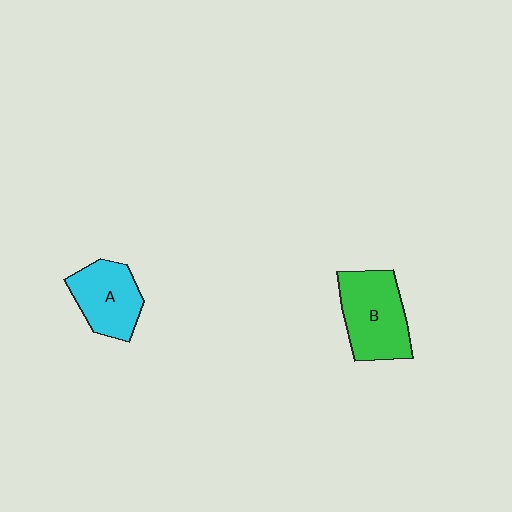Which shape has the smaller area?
Shape A (cyan).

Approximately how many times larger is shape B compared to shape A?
Approximately 1.3 times.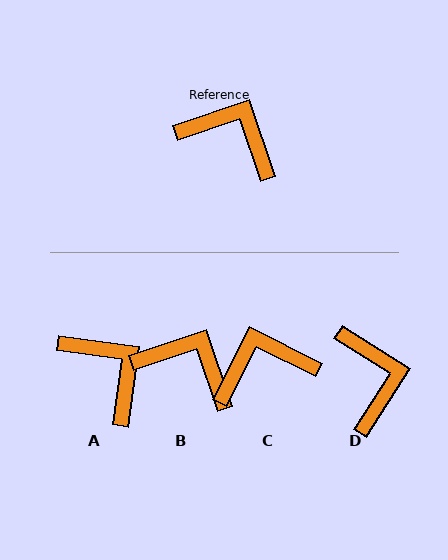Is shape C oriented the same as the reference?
No, it is off by about 45 degrees.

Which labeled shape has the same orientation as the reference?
B.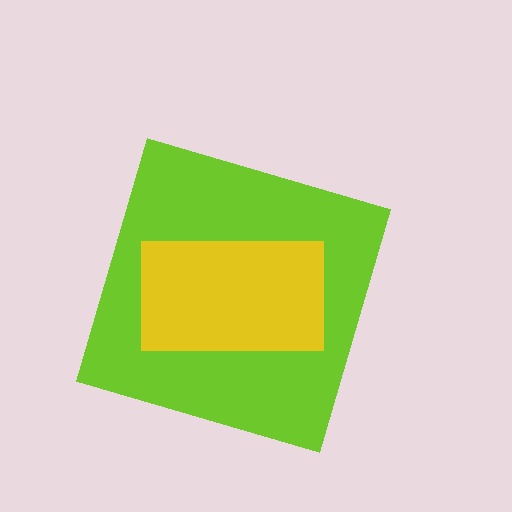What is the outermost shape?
The lime diamond.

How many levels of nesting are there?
2.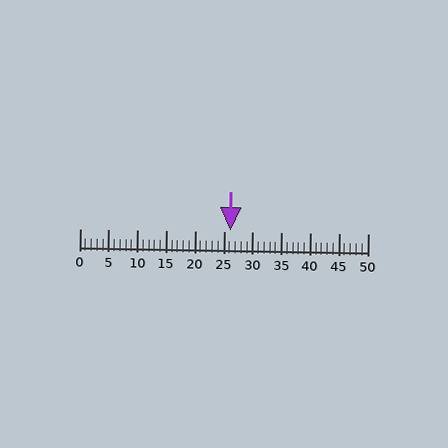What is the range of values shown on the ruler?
The ruler shows values from 0 to 50.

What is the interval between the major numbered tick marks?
The major tick marks are spaced 5 units apart.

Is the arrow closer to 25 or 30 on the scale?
The arrow is closer to 25.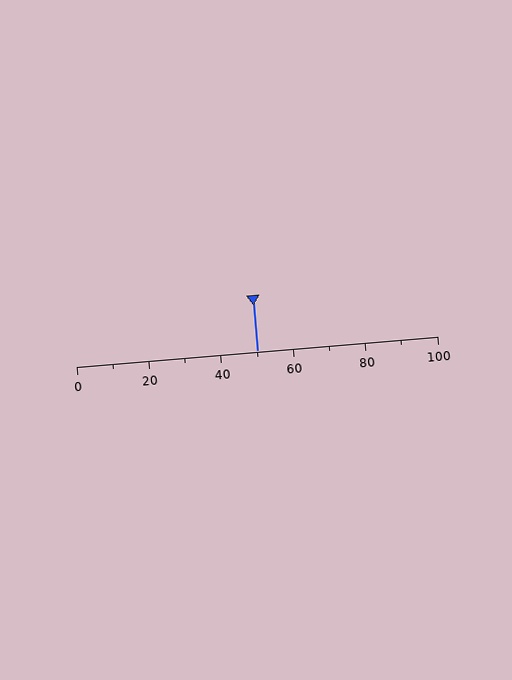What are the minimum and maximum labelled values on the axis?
The axis runs from 0 to 100.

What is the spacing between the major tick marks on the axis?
The major ticks are spaced 20 apart.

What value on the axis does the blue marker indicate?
The marker indicates approximately 50.